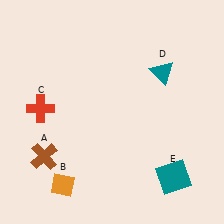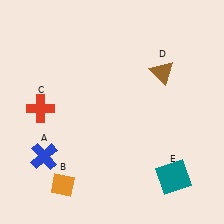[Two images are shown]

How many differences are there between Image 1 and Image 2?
There are 2 differences between the two images.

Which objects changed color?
A changed from brown to blue. D changed from teal to brown.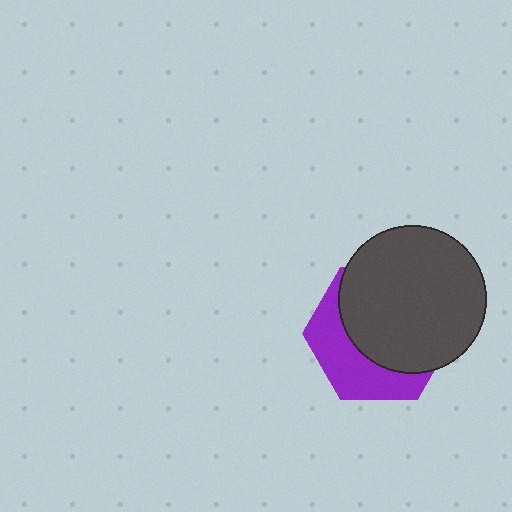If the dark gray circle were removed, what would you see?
You would see the complete purple hexagon.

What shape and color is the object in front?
The object in front is a dark gray circle.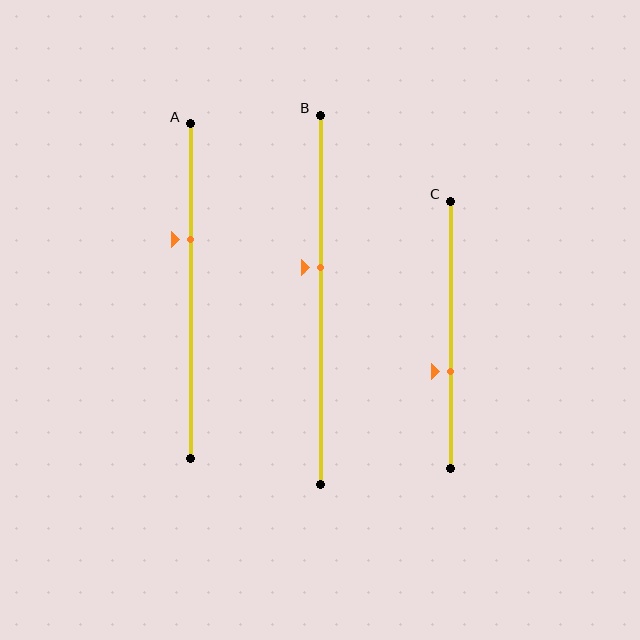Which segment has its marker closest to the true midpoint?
Segment B has its marker closest to the true midpoint.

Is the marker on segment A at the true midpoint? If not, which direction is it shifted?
No, the marker on segment A is shifted upward by about 16% of the segment length.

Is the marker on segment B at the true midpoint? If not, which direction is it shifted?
No, the marker on segment B is shifted upward by about 9% of the segment length.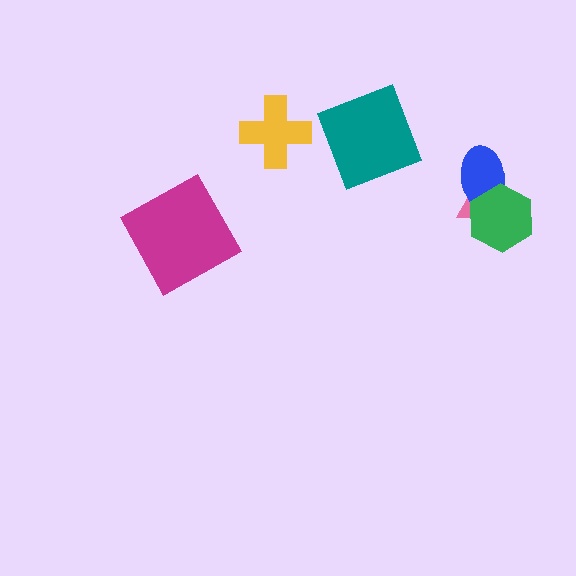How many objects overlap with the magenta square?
0 objects overlap with the magenta square.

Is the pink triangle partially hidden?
Yes, it is partially covered by another shape.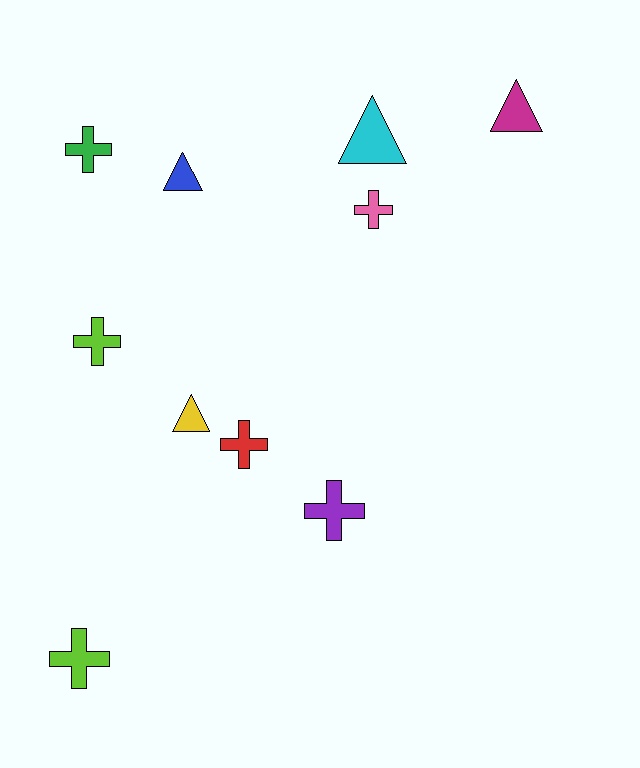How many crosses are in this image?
There are 6 crosses.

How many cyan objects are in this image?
There is 1 cyan object.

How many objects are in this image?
There are 10 objects.